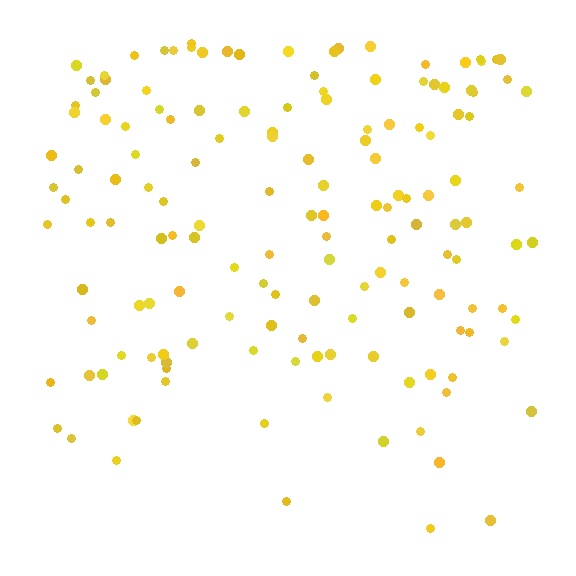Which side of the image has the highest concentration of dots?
The top.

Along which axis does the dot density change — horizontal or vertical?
Vertical.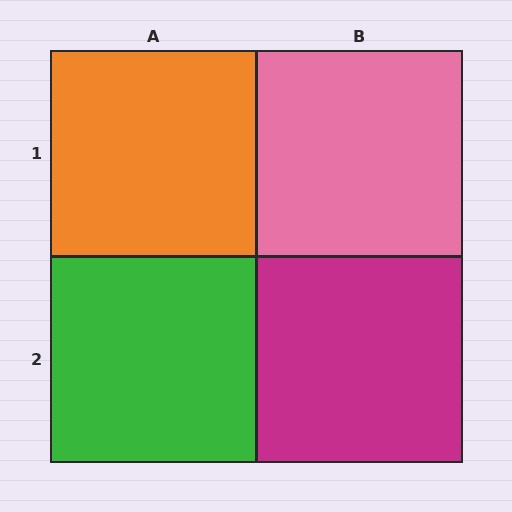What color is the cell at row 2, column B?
Magenta.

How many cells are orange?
1 cell is orange.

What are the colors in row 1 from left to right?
Orange, pink.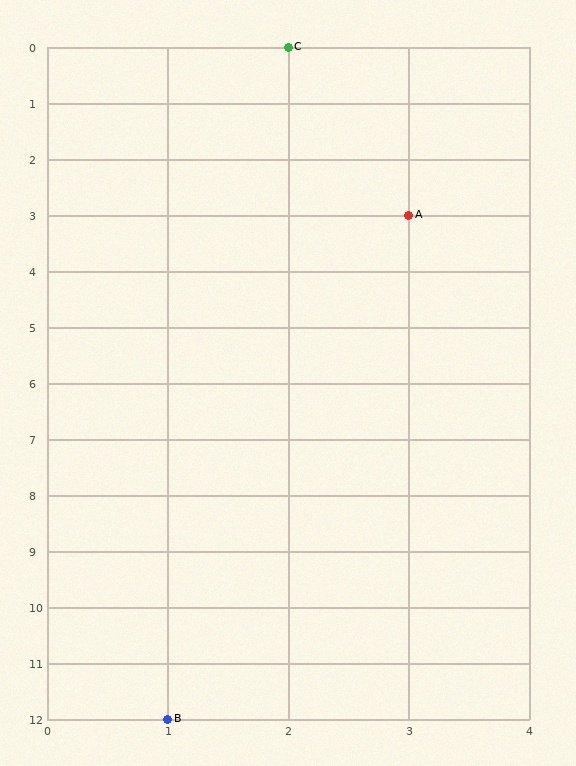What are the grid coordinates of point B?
Point B is at grid coordinates (1, 12).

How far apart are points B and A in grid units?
Points B and A are 2 columns and 9 rows apart (about 9.2 grid units diagonally).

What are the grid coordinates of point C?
Point C is at grid coordinates (2, 0).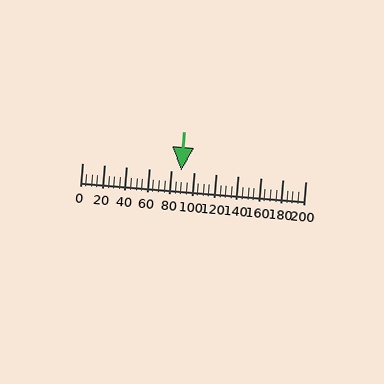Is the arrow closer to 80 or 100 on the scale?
The arrow is closer to 80.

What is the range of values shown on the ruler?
The ruler shows values from 0 to 200.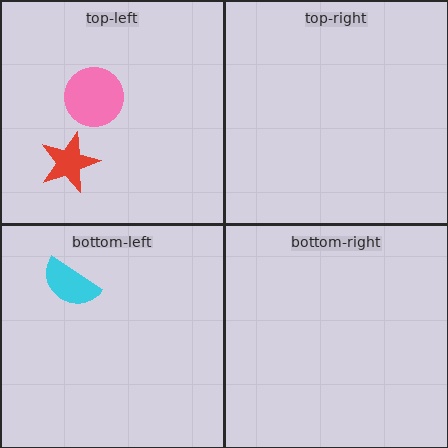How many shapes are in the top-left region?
2.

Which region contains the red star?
The top-left region.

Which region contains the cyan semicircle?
The bottom-left region.